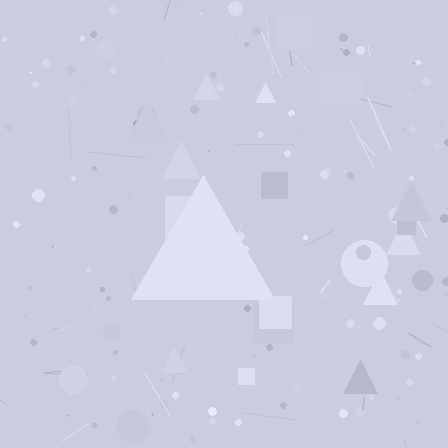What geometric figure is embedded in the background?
A triangle is embedded in the background.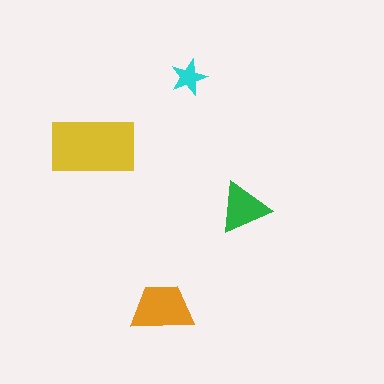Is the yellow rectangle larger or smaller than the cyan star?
Larger.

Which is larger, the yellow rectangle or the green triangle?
The yellow rectangle.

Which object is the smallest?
The cyan star.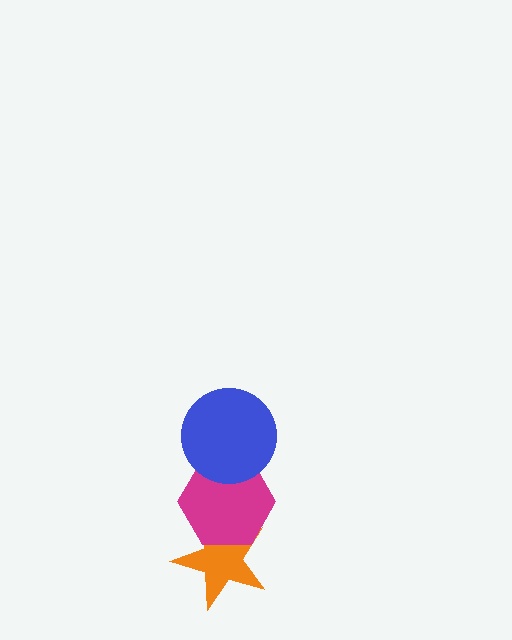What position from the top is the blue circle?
The blue circle is 1st from the top.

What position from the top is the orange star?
The orange star is 3rd from the top.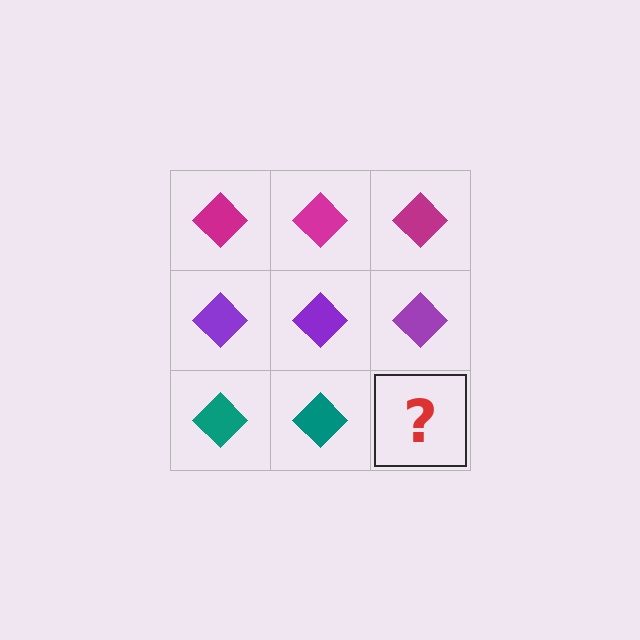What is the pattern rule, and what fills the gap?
The rule is that each row has a consistent color. The gap should be filled with a teal diamond.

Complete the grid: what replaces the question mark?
The question mark should be replaced with a teal diamond.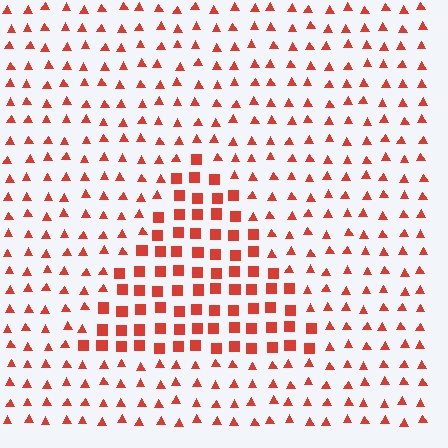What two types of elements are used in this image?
The image uses squares inside the triangle region and triangles outside it.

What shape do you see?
I see a triangle.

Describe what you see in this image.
The image is filled with small red elements arranged in a uniform grid. A triangle-shaped region contains squares, while the surrounding area contains triangles. The boundary is defined purely by the change in element shape.